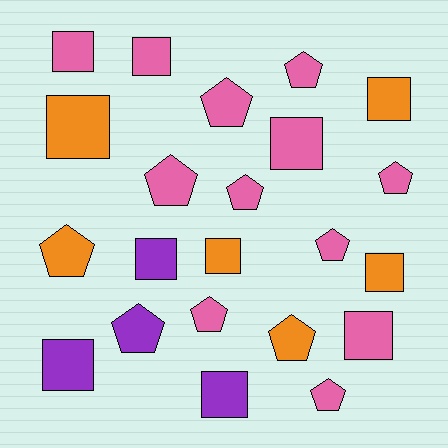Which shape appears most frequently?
Pentagon, with 11 objects.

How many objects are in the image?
There are 22 objects.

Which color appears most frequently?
Pink, with 12 objects.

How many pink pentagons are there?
There are 8 pink pentagons.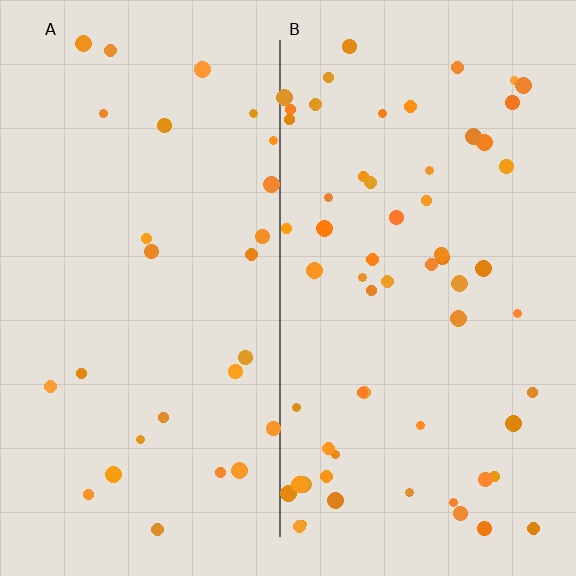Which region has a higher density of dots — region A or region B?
B (the right).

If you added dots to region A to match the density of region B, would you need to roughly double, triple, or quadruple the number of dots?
Approximately double.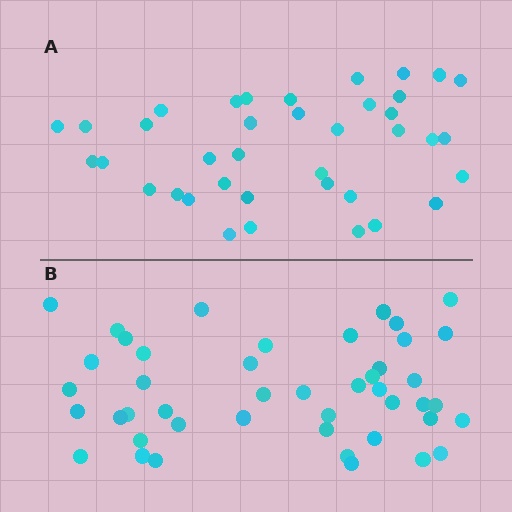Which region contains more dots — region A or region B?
Region B (the bottom region) has more dots.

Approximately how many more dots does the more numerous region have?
Region B has roughly 8 or so more dots than region A.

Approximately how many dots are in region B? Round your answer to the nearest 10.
About 40 dots. (The exact count is 45, which rounds to 40.)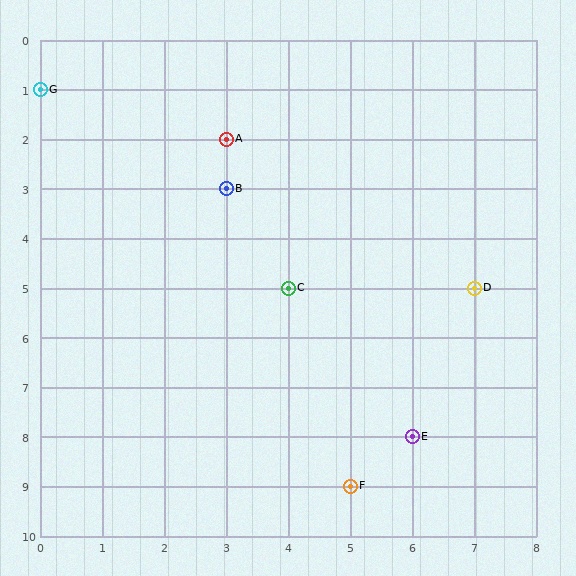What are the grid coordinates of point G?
Point G is at grid coordinates (0, 1).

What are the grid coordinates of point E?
Point E is at grid coordinates (6, 8).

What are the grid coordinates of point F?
Point F is at grid coordinates (5, 9).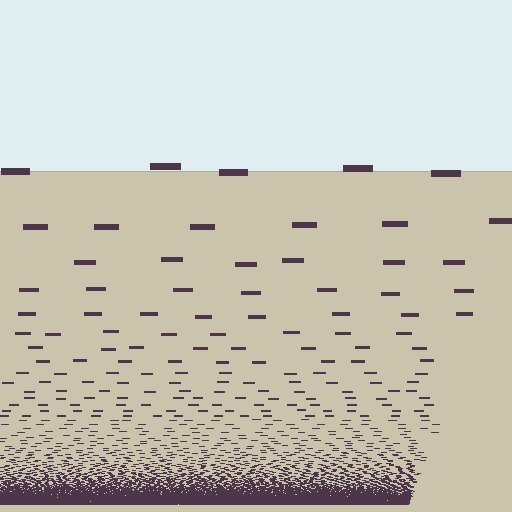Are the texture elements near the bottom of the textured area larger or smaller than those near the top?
Smaller. The gradient is inverted — elements near the bottom are smaller and denser.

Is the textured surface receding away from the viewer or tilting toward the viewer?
The surface appears to tilt toward the viewer. Texture elements get larger and sparser toward the top.